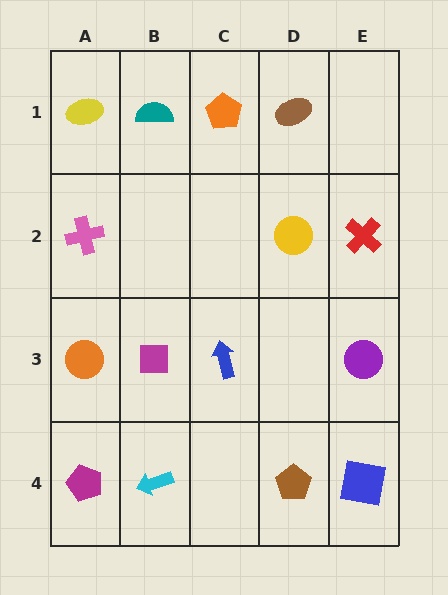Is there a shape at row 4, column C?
No, that cell is empty.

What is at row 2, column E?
A red cross.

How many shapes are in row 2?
3 shapes.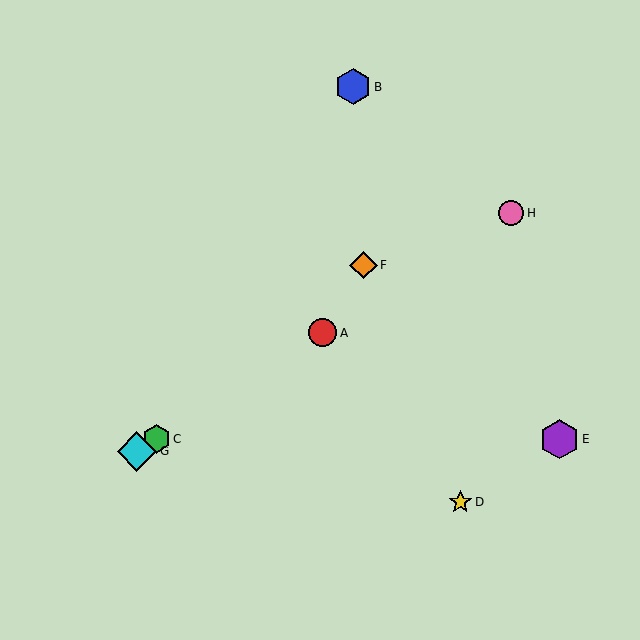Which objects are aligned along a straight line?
Objects A, C, G, H are aligned along a straight line.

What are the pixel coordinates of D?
Object D is at (460, 502).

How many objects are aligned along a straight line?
4 objects (A, C, G, H) are aligned along a straight line.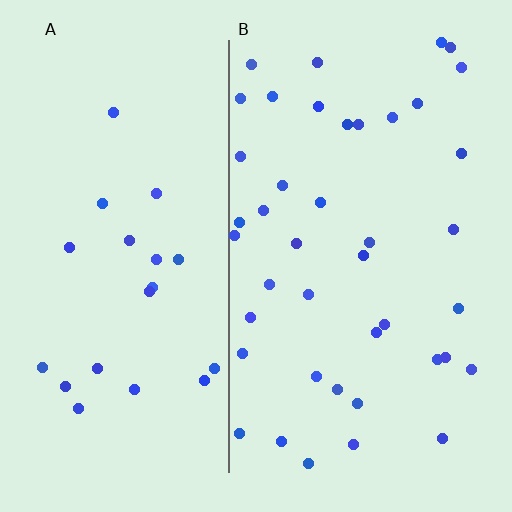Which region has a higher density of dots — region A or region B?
B (the right).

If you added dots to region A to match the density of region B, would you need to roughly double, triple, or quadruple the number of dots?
Approximately double.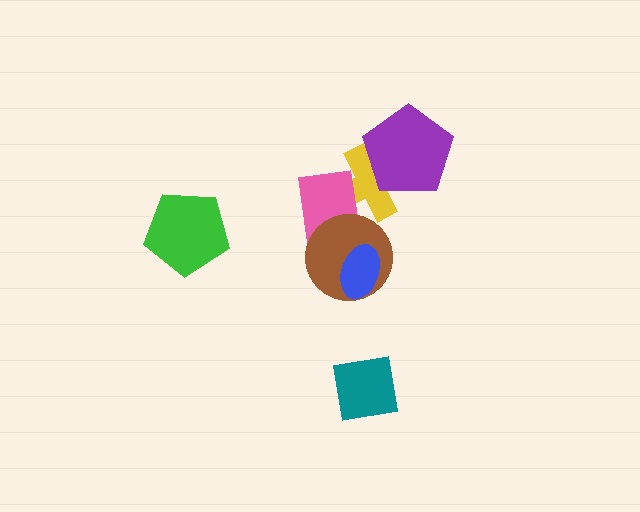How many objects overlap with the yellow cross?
2 objects overlap with the yellow cross.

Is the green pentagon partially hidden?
No, no other shape covers it.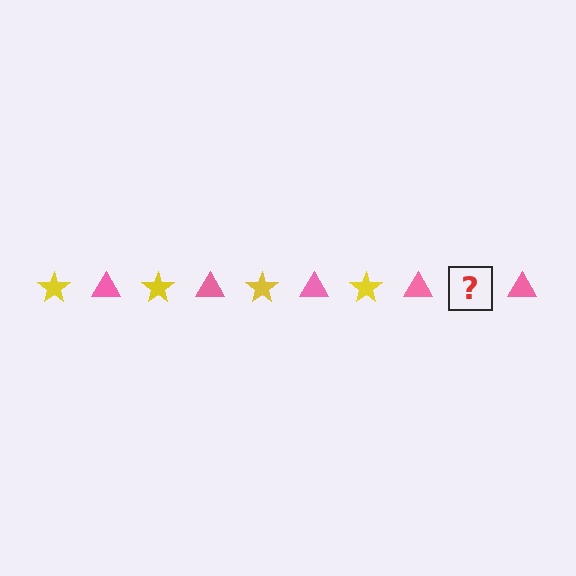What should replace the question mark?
The question mark should be replaced with a yellow star.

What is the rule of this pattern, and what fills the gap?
The rule is that the pattern alternates between yellow star and pink triangle. The gap should be filled with a yellow star.